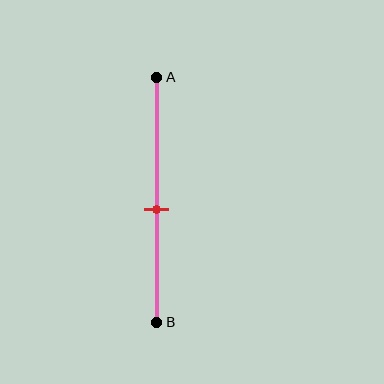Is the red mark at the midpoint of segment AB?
No, the mark is at about 55% from A, not at the 50% midpoint.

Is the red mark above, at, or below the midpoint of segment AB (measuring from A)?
The red mark is below the midpoint of segment AB.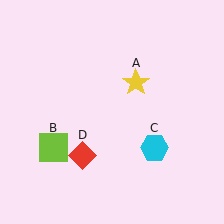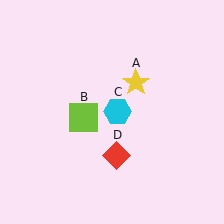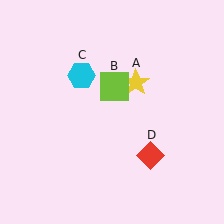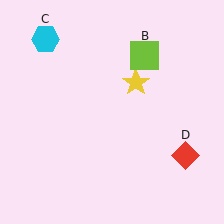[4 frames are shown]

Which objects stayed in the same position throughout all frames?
Yellow star (object A) remained stationary.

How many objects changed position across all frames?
3 objects changed position: lime square (object B), cyan hexagon (object C), red diamond (object D).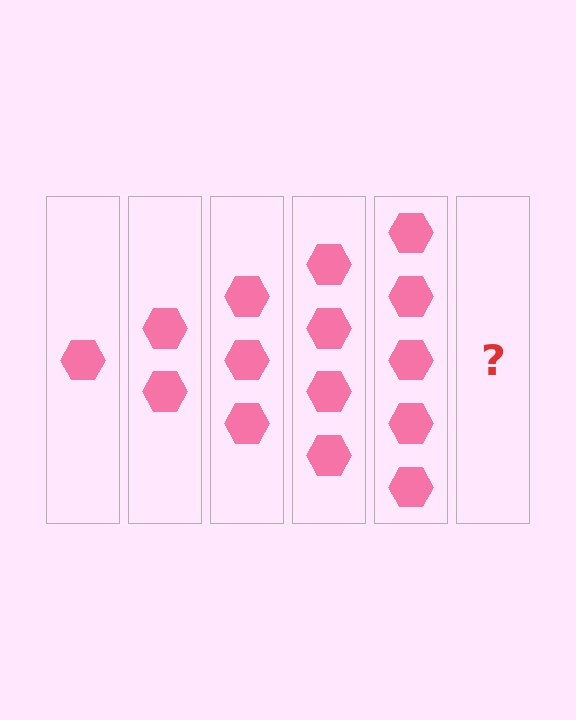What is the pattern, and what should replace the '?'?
The pattern is that each step adds one more hexagon. The '?' should be 6 hexagons.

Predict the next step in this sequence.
The next step is 6 hexagons.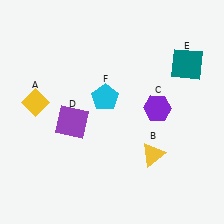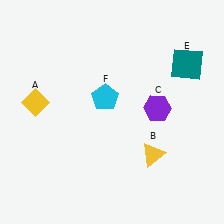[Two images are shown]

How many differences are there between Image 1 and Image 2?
There is 1 difference between the two images.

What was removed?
The purple square (D) was removed in Image 2.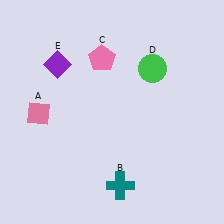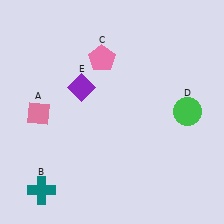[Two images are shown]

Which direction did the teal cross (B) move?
The teal cross (B) moved left.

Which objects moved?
The objects that moved are: the teal cross (B), the green circle (D), the purple diamond (E).